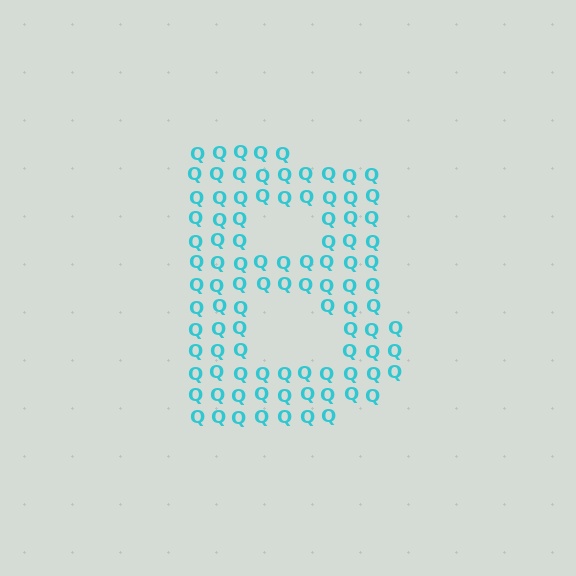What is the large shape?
The large shape is the letter B.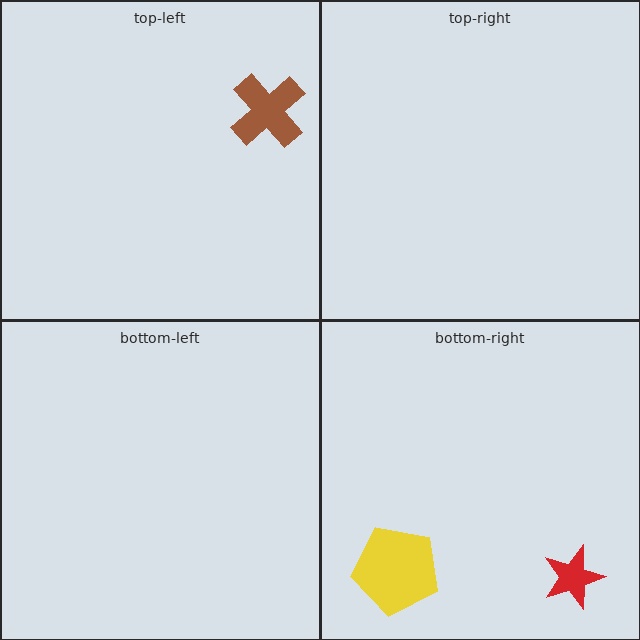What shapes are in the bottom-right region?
The yellow pentagon, the red star.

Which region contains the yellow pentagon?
The bottom-right region.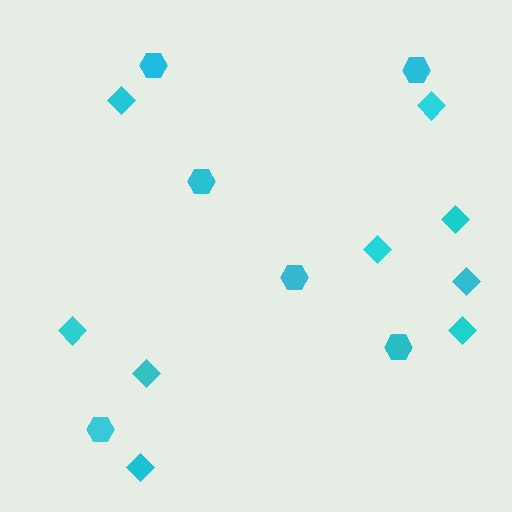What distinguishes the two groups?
There are 2 groups: one group of diamonds (9) and one group of hexagons (6).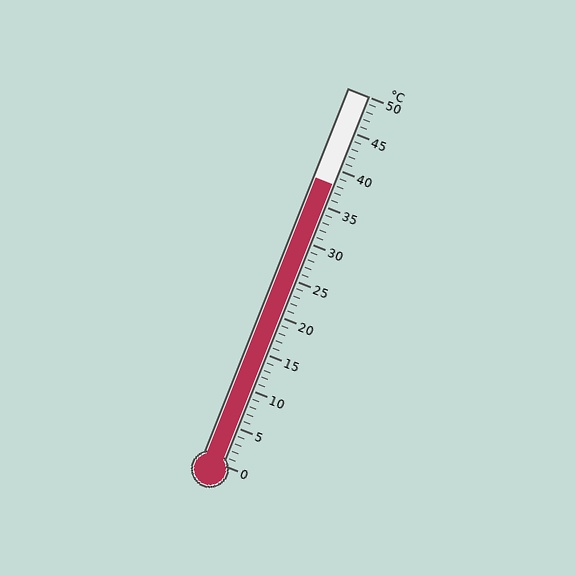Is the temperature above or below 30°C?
The temperature is above 30°C.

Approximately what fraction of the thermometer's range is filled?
The thermometer is filled to approximately 75% of its range.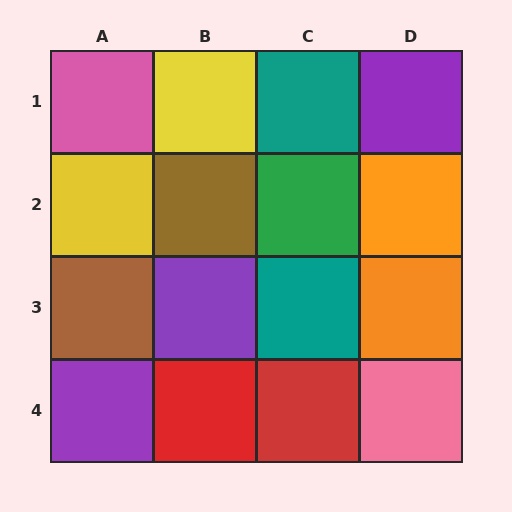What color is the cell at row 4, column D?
Pink.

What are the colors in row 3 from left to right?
Brown, purple, teal, orange.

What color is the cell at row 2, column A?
Yellow.